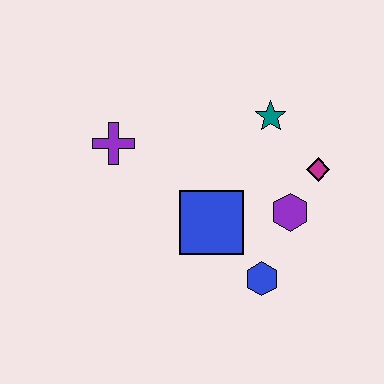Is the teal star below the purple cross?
No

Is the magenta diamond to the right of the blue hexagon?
Yes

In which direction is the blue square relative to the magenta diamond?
The blue square is to the left of the magenta diamond.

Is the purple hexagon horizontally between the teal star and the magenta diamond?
Yes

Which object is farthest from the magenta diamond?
The purple cross is farthest from the magenta diamond.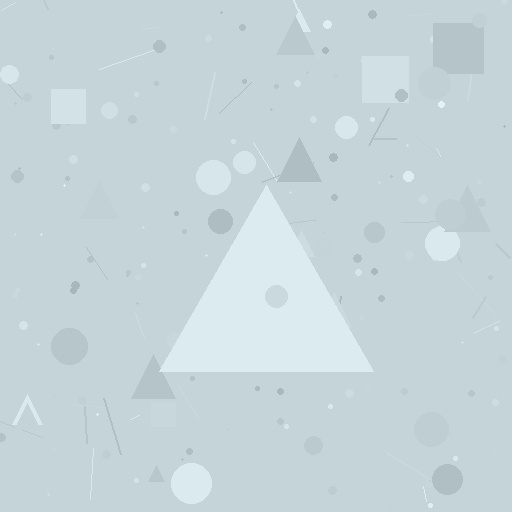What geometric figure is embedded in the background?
A triangle is embedded in the background.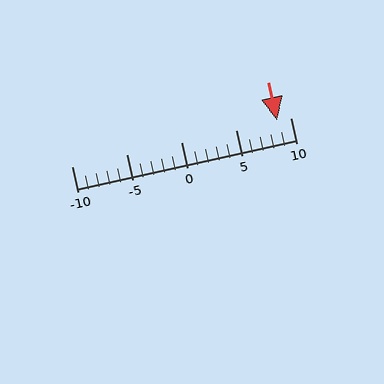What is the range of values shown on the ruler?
The ruler shows values from -10 to 10.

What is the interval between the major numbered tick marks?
The major tick marks are spaced 5 units apart.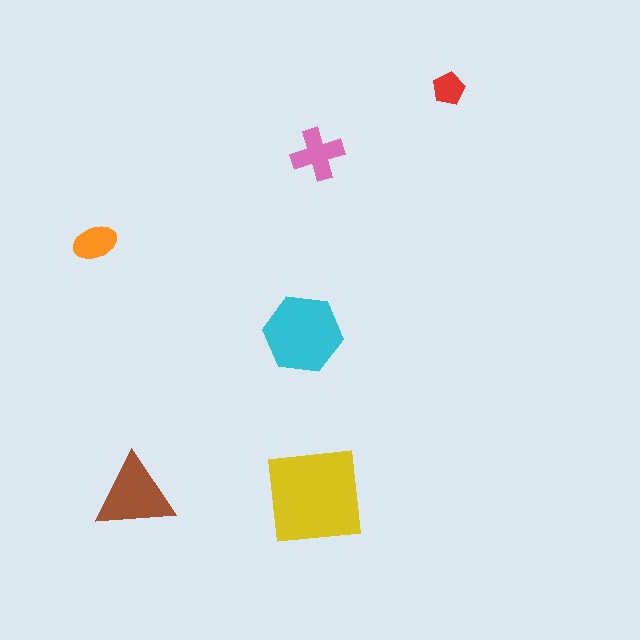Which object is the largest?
The yellow square.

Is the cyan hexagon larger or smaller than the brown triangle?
Larger.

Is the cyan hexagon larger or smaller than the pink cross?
Larger.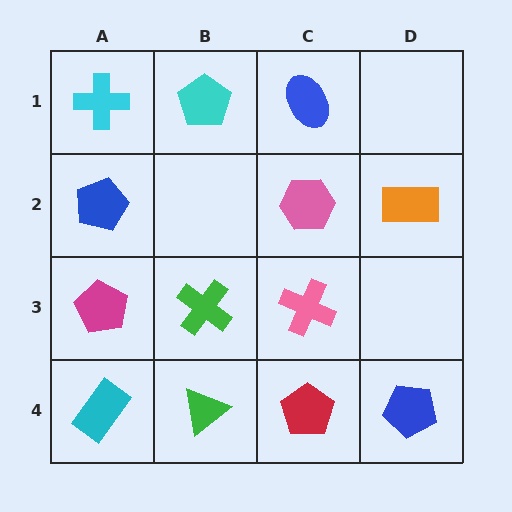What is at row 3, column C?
A pink cross.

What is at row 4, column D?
A blue pentagon.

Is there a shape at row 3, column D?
No, that cell is empty.